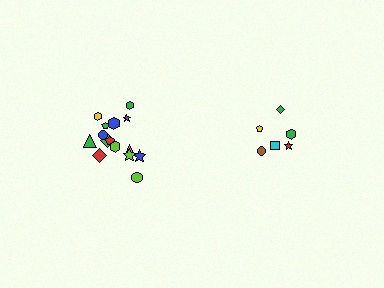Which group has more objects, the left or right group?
The left group.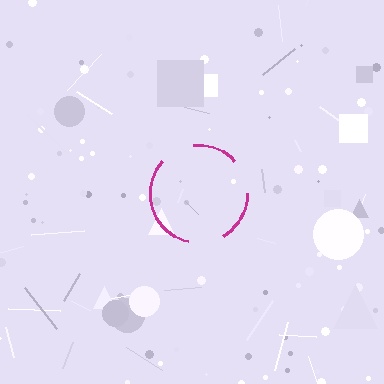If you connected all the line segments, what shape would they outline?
They would outline a circle.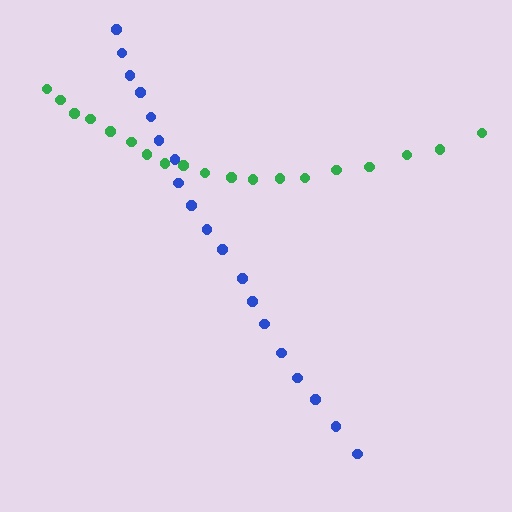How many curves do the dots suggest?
There are 2 distinct paths.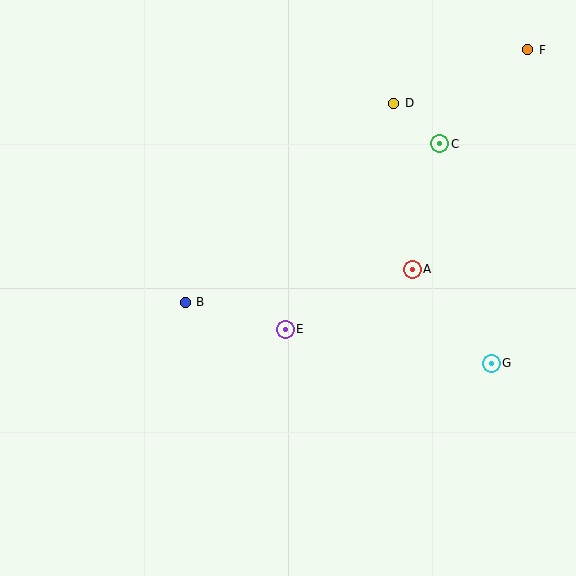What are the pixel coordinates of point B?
Point B is at (185, 302).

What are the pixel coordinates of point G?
Point G is at (491, 363).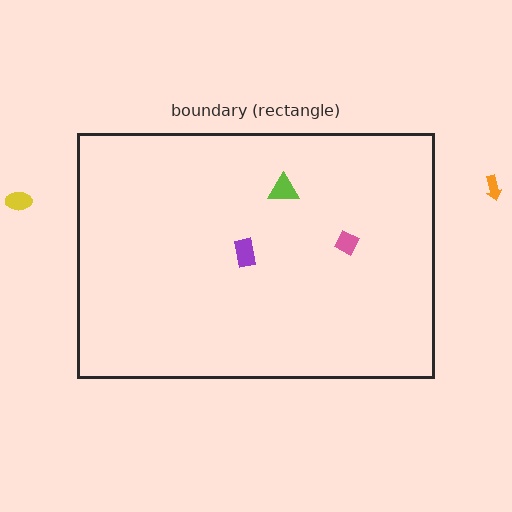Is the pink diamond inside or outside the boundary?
Inside.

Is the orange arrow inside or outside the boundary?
Outside.